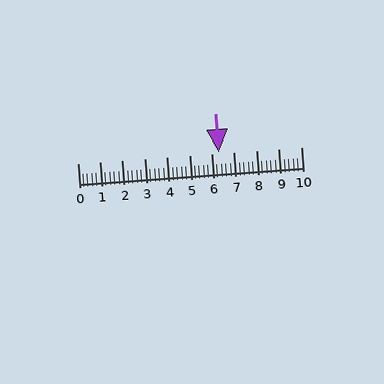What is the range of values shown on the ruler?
The ruler shows values from 0 to 10.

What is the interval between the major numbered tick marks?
The major tick marks are spaced 1 units apart.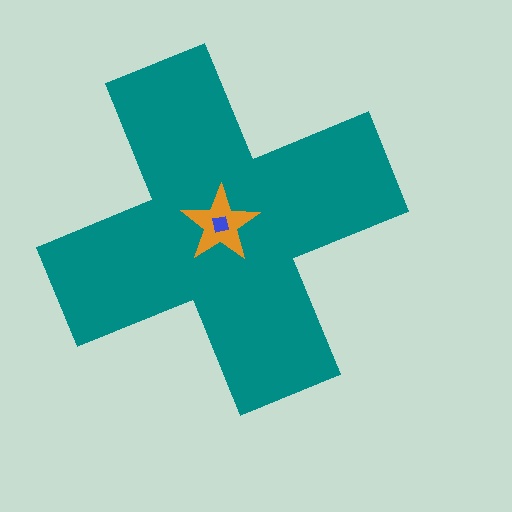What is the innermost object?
The blue square.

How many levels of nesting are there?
3.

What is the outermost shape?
The teal cross.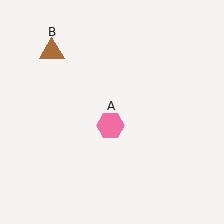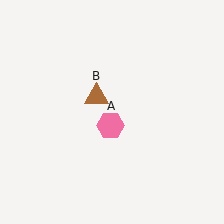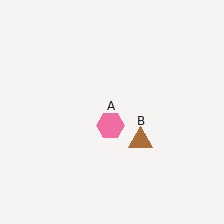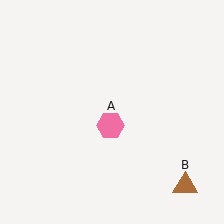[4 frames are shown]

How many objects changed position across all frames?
1 object changed position: brown triangle (object B).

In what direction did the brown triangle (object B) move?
The brown triangle (object B) moved down and to the right.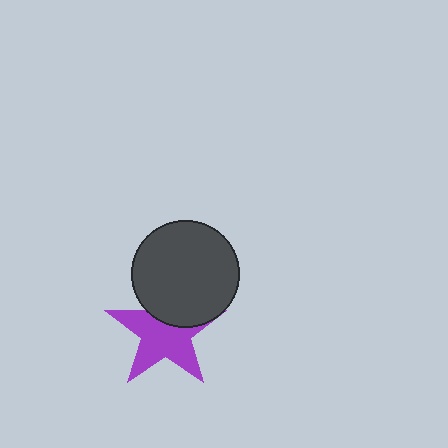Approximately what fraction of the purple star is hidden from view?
Roughly 34% of the purple star is hidden behind the dark gray circle.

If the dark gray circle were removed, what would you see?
You would see the complete purple star.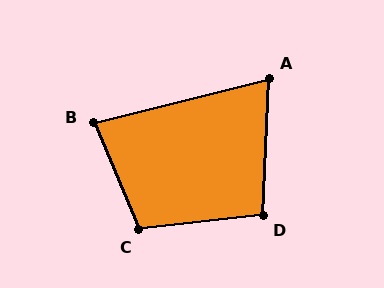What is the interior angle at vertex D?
Approximately 99 degrees (obtuse).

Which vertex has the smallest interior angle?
A, at approximately 73 degrees.